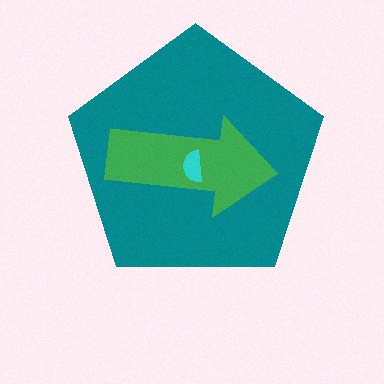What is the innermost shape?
The cyan semicircle.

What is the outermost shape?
The teal pentagon.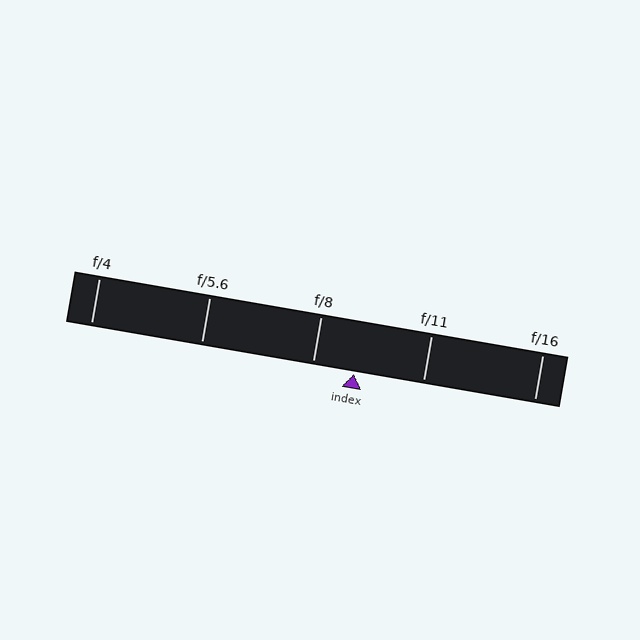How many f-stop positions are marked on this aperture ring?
There are 5 f-stop positions marked.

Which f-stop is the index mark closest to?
The index mark is closest to f/8.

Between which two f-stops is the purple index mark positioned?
The index mark is between f/8 and f/11.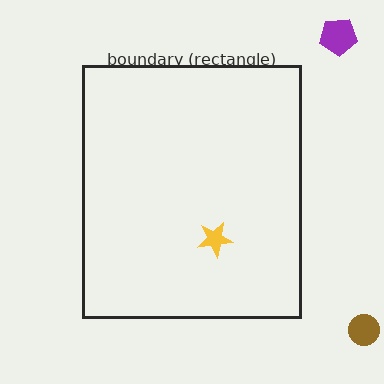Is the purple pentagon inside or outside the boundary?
Outside.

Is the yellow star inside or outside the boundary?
Inside.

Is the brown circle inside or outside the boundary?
Outside.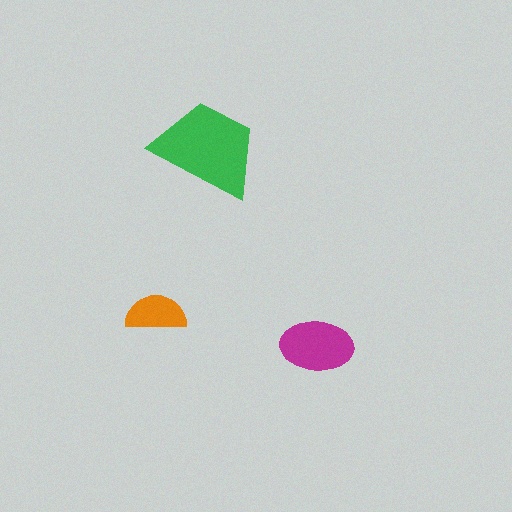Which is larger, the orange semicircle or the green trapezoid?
The green trapezoid.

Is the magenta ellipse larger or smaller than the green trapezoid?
Smaller.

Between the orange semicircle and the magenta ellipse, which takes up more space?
The magenta ellipse.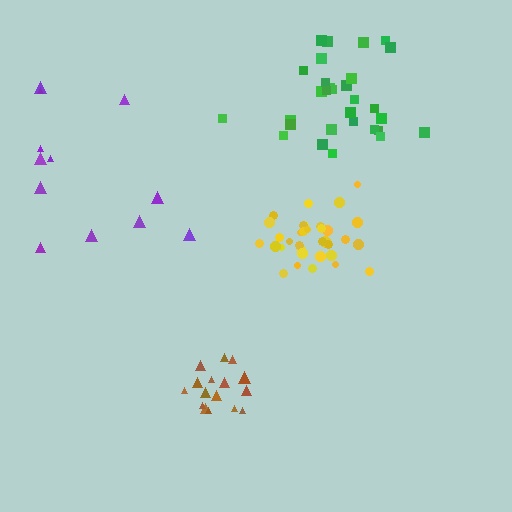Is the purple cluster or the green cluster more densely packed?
Green.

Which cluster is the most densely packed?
Yellow.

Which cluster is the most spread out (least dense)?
Purple.